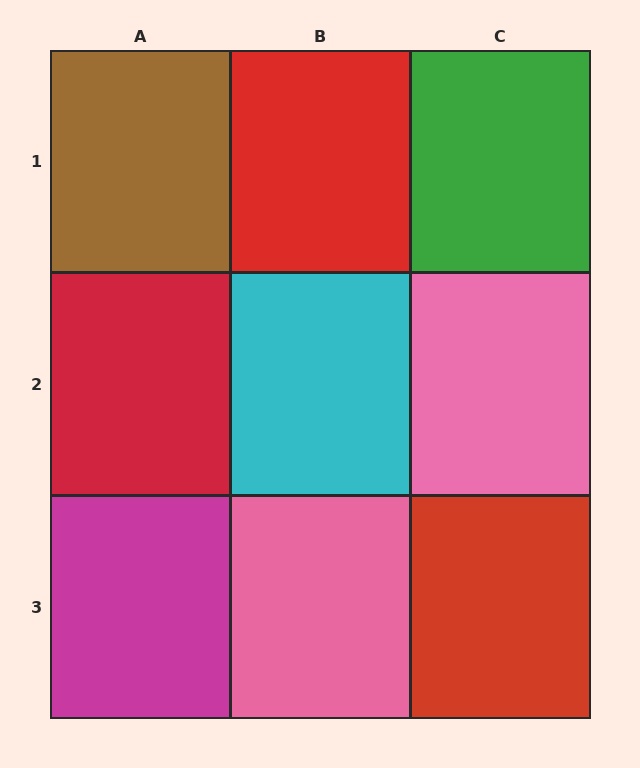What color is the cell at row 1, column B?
Red.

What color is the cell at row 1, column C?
Green.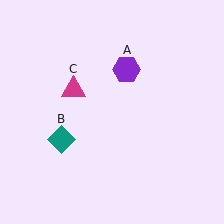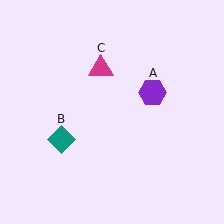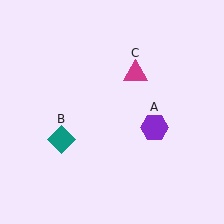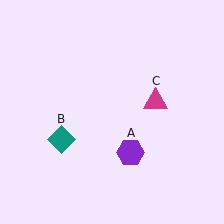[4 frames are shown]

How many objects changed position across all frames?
2 objects changed position: purple hexagon (object A), magenta triangle (object C).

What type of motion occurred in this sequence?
The purple hexagon (object A), magenta triangle (object C) rotated clockwise around the center of the scene.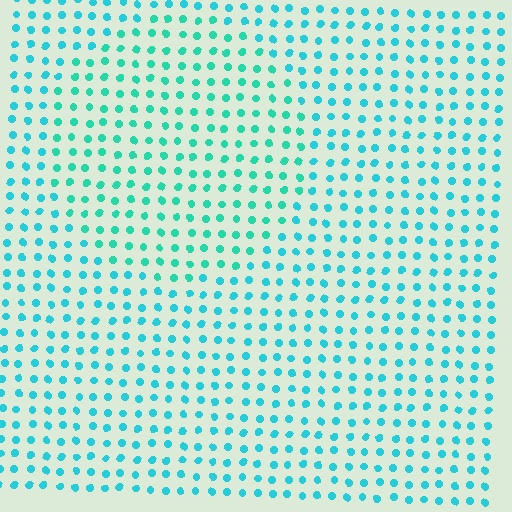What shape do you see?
I see a circle.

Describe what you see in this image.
The image is filled with small cyan elements in a uniform arrangement. A circle-shaped region is visible where the elements are tinted to a slightly different hue, forming a subtle color boundary.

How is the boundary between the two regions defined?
The boundary is defined purely by a slight shift in hue (about 20 degrees). Spacing, size, and orientation are identical on both sides.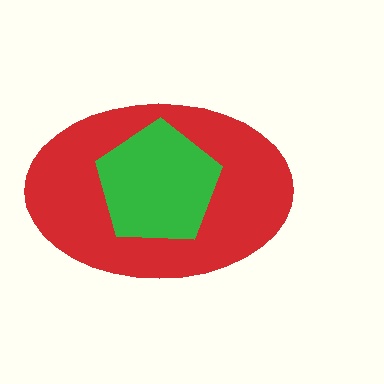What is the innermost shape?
The green pentagon.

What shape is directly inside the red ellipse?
The green pentagon.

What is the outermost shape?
The red ellipse.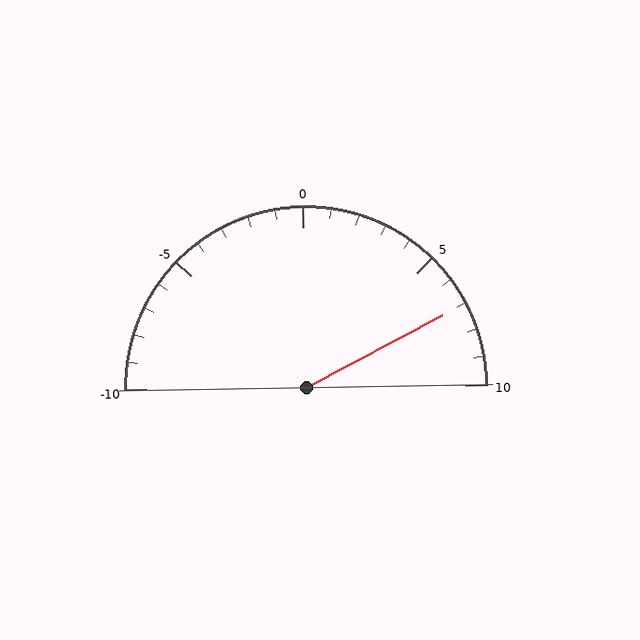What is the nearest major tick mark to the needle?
The nearest major tick mark is 5.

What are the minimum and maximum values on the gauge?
The gauge ranges from -10 to 10.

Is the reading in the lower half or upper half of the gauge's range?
The reading is in the upper half of the range (-10 to 10).